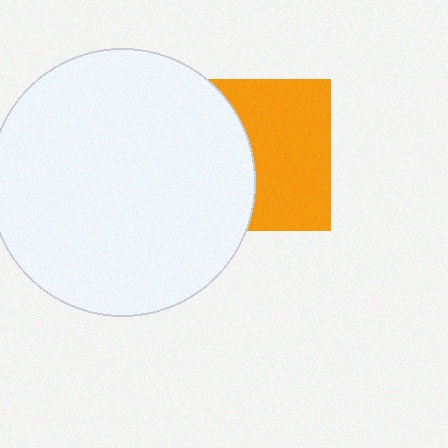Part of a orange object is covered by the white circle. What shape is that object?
It is a square.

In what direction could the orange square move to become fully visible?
The orange square could move right. That would shift it out from behind the white circle entirely.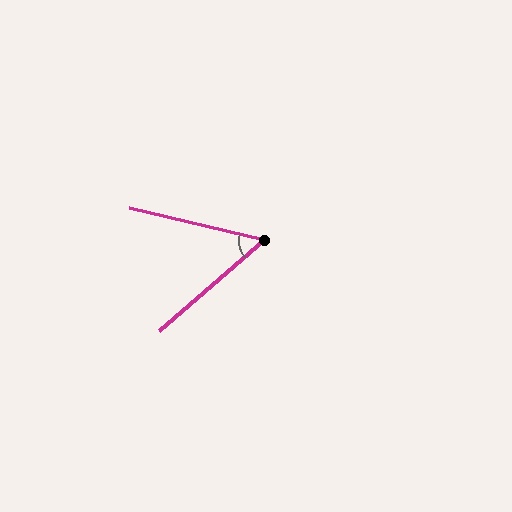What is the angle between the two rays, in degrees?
Approximately 54 degrees.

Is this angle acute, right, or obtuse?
It is acute.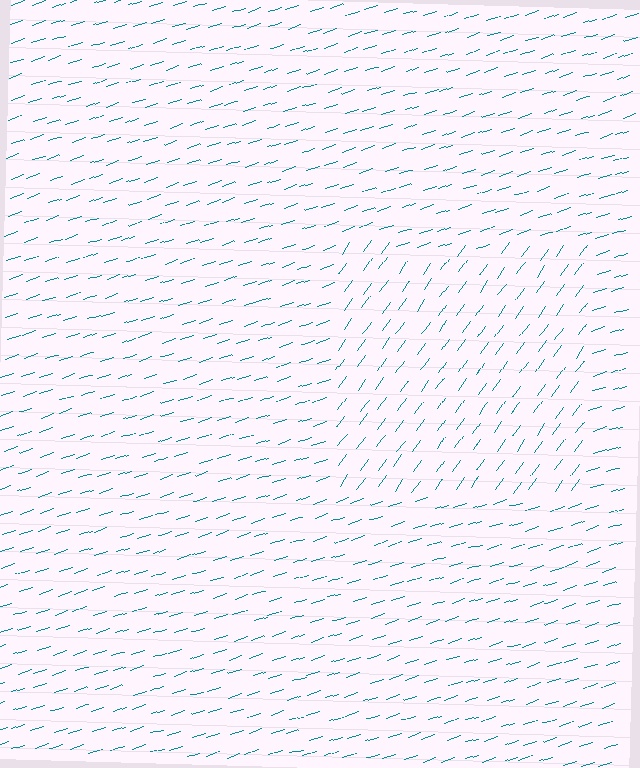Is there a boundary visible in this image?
Yes, there is a texture boundary formed by a change in line orientation.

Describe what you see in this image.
The image is filled with small teal line segments. A rectangle region in the image has lines oriented differently from the surrounding lines, creating a visible texture boundary.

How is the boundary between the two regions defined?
The boundary is defined purely by a change in line orientation (approximately 36 degrees difference). All lines are the same color and thickness.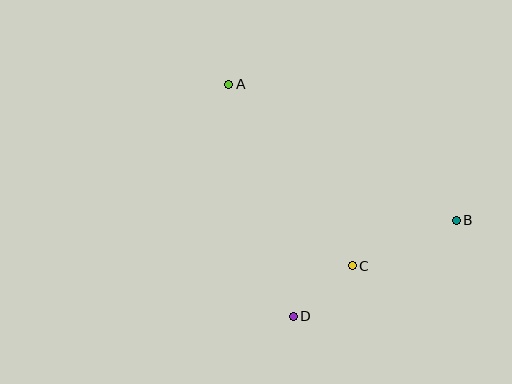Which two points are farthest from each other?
Points A and B are farthest from each other.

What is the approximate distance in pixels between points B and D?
The distance between B and D is approximately 188 pixels.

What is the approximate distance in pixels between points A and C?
The distance between A and C is approximately 219 pixels.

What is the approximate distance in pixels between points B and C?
The distance between B and C is approximately 113 pixels.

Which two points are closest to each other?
Points C and D are closest to each other.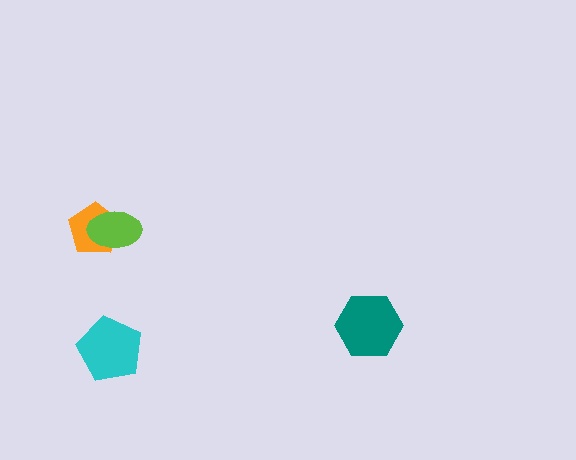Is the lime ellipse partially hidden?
No, no other shape covers it.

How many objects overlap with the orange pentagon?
1 object overlaps with the orange pentagon.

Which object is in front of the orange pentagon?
The lime ellipse is in front of the orange pentagon.